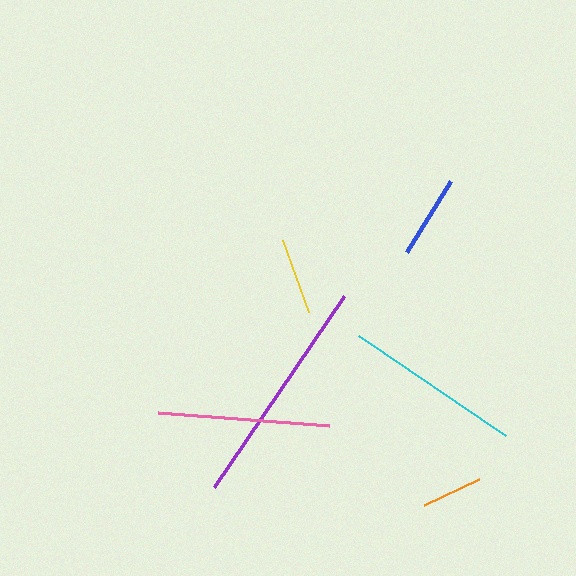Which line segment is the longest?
The purple line is the longest at approximately 231 pixels.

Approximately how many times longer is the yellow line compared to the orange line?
The yellow line is approximately 1.3 times the length of the orange line.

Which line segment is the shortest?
The orange line is the shortest at approximately 61 pixels.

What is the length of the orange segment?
The orange segment is approximately 61 pixels long.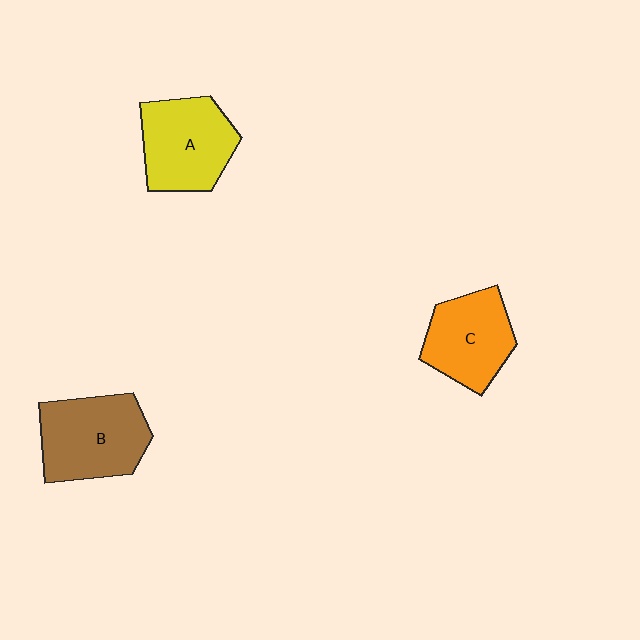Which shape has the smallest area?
Shape C (orange).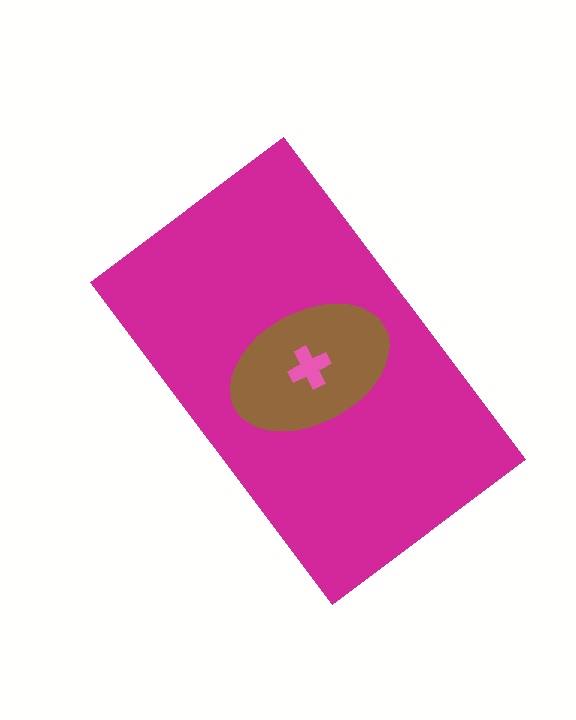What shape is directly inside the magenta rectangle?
The brown ellipse.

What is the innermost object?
The pink cross.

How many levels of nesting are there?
3.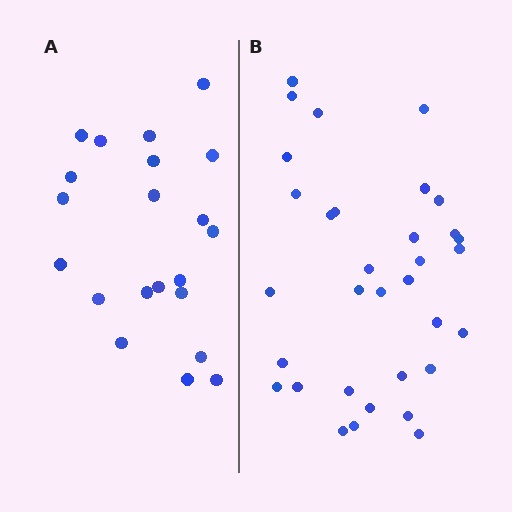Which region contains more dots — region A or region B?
Region B (the right region) has more dots.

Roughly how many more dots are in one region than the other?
Region B has roughly 12 or so more dots than region A.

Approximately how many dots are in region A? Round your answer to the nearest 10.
About 20 dots. (The exact count is 21, which rounds to 20.)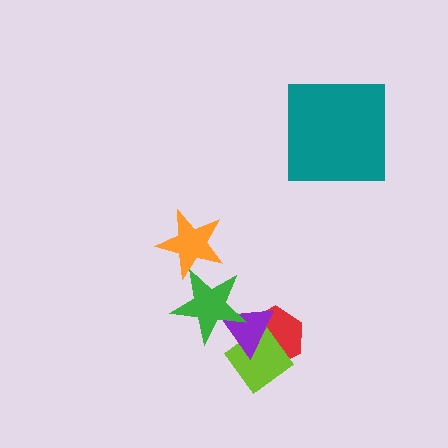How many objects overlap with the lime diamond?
2 objects overlap with the lime diamond.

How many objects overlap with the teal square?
0 objects overlap with the teal square.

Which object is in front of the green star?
The orange star is in front of the green star.